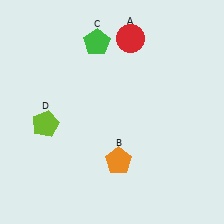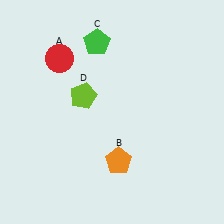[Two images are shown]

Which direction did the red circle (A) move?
The red circle (A) moved left.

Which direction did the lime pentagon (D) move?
The lime pentagon (D) moved right.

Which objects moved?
The objects that moved are: the red circle (A), the lime pentagon (D).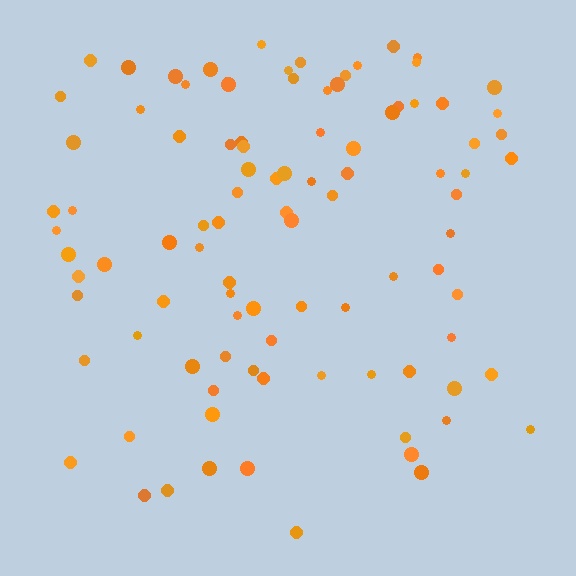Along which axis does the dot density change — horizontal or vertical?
Vertical.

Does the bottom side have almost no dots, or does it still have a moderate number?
Still a moderate number, just noticeably fewer than the top.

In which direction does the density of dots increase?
From bottom to top, with the top side densest.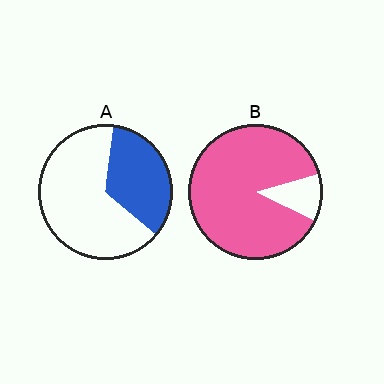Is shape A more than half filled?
No.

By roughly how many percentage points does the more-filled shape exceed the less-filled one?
By roughly 55 percentage points (B over A).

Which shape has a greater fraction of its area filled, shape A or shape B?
Shape B.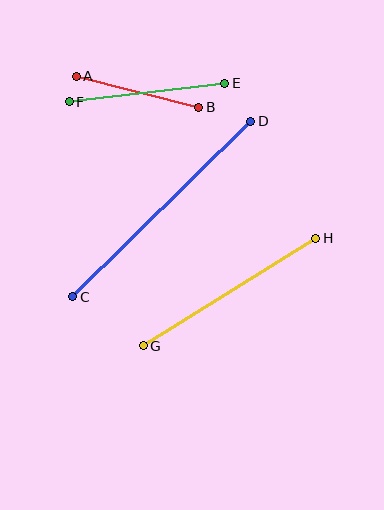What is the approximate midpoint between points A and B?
The midpoint is at approximately (137, 92) pixels.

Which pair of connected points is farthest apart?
Points C and D are farthest apart.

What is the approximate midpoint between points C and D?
The midpoint is at approximately (162, 209) pixels.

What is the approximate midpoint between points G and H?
The midpoint is at approximately (229, 292) pixels.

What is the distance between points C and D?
The distance is approximately 250 pixels.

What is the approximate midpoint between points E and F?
The midpoint is at approximately (147, 92) pixels.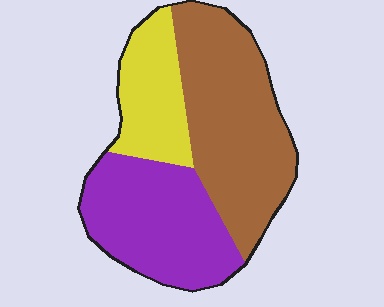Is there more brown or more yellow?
Brown.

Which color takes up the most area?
Brown, at roughly 45%.